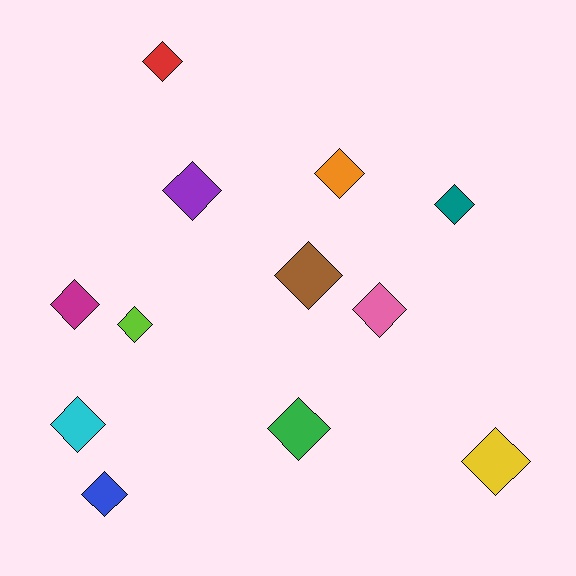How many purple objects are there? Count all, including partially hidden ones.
There is 1 purple object.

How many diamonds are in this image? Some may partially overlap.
There are 12 diamonds.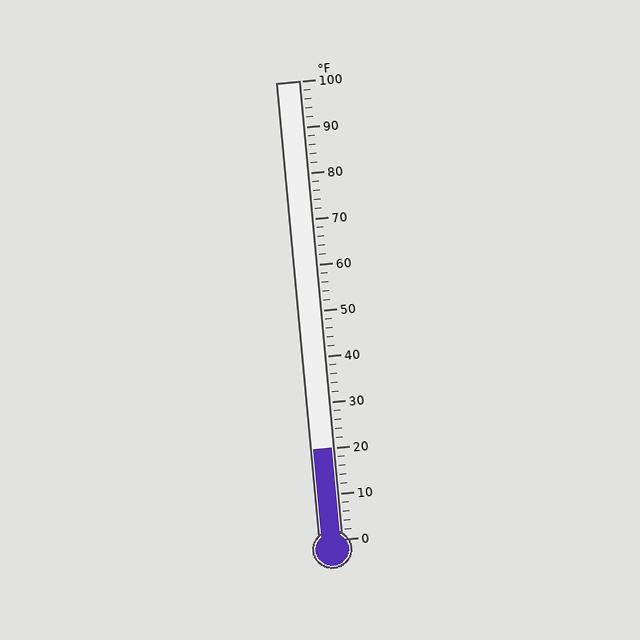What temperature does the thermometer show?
The thermometer shows approximately 20°F.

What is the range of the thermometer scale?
The thermometer scale ranges from 0°F to 100°F.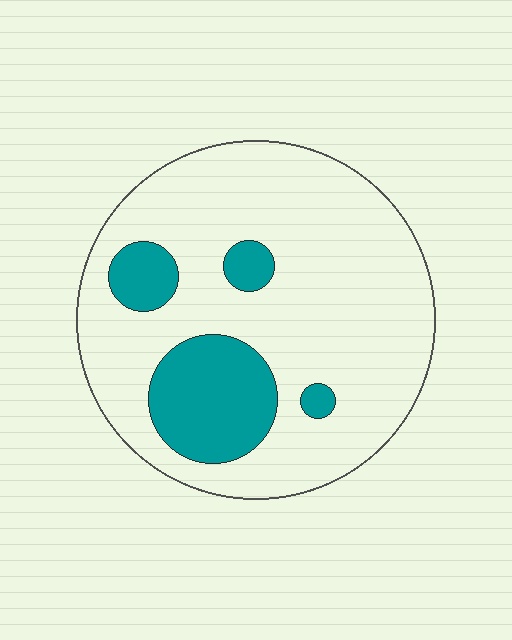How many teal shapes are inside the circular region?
4.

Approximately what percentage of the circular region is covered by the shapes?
Approximately 20%.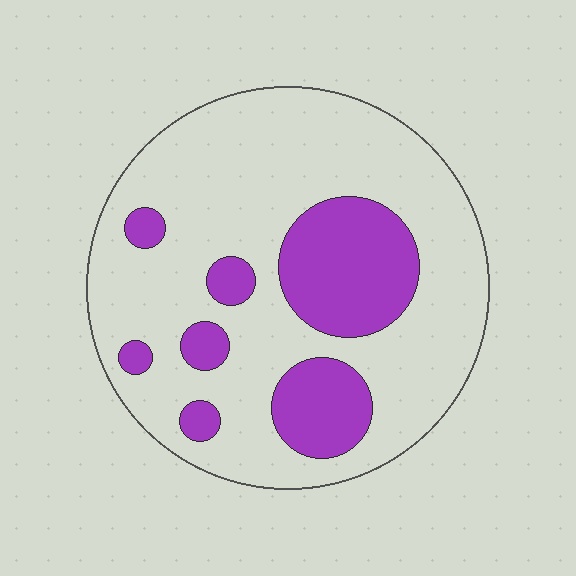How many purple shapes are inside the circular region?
7.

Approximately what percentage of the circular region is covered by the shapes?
Approximately 25%.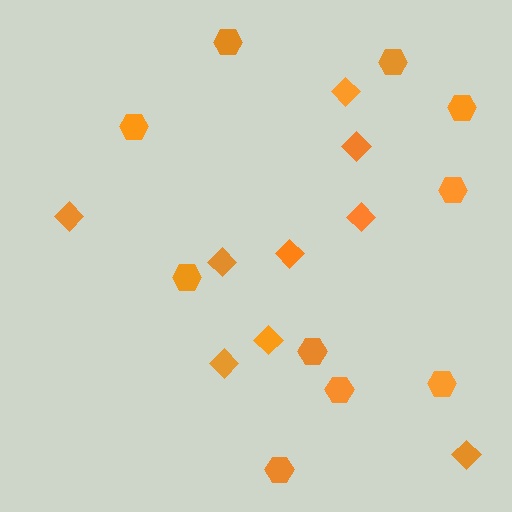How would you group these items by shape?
There are 2 groups: one group of diamonds (9) and one group of hexagons (10).